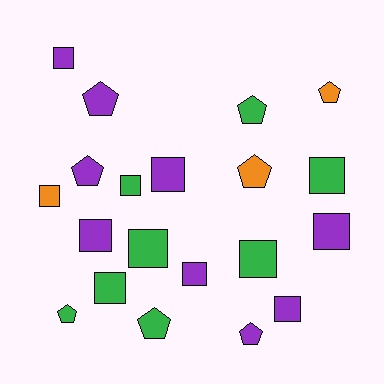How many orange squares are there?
There is 1 orange square.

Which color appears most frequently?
Purple, with 9 objects.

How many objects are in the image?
There are 20 objects.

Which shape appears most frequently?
Square, with 12 objects.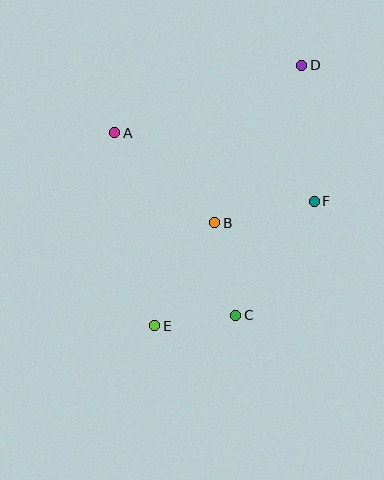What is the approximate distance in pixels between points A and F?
The distance between A and F is approximately 211 pixels.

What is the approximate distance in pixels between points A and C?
The distance between A and C is approximately 219 pixels.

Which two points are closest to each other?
Points C and E are closest to each other.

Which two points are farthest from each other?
Points D and E are farthest from each other.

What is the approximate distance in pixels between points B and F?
The distance between B and F is approximately 102 pixels.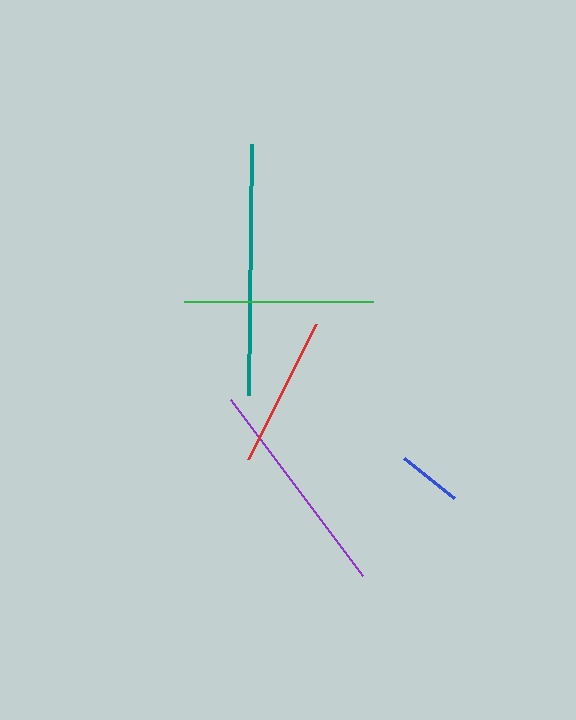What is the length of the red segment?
The red segment is approximately 151 pixels long.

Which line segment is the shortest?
The blue line is the shortest at approximately 64 pixels.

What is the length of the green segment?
The green segment is approximately 189 pixels long.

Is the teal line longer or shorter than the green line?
The teal line is longer than the green line.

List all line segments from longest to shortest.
From longest to shortest: teal, purple, green, red, blue.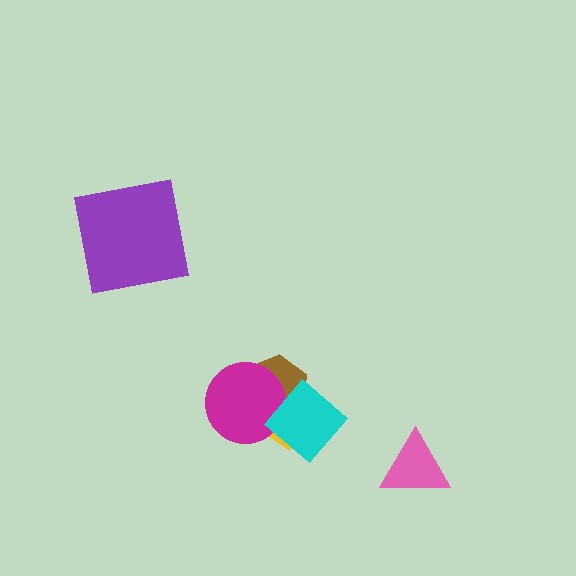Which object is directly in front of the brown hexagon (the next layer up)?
The magenta circle is directly in front of the brown hexagon.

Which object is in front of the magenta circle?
The cyan diamond is in front of the magenta circle.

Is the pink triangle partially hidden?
No, no other shape covers it.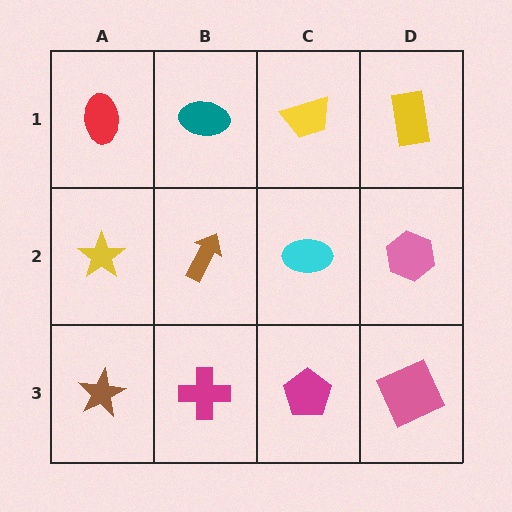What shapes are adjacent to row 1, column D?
A pink hexagon (row 2, column D), a yellow trapezoid (row 1, column C).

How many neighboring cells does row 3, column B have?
3.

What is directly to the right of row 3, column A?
A magenta cross.